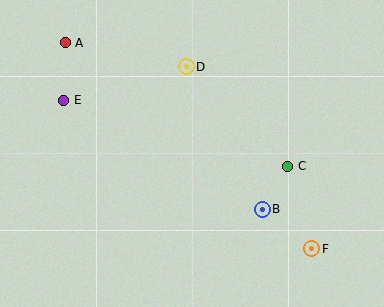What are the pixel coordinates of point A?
Point A is at (65, 43).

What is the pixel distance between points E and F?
The distance between E and F is 289 pixels.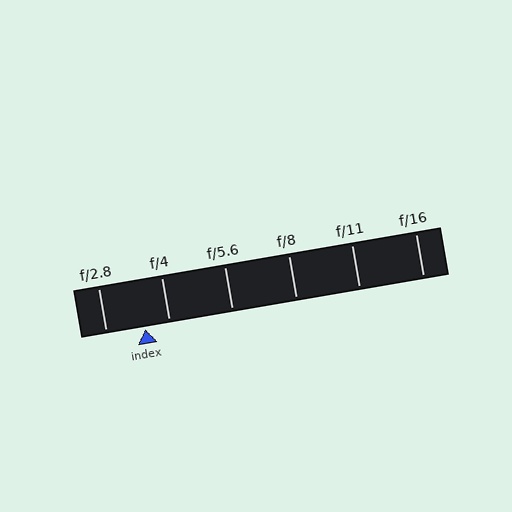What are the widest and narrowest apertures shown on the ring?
The widest aperture shown is f/2.8 and the narrowest is f/16.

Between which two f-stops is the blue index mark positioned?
The index mark is between f/2.8 and f/4.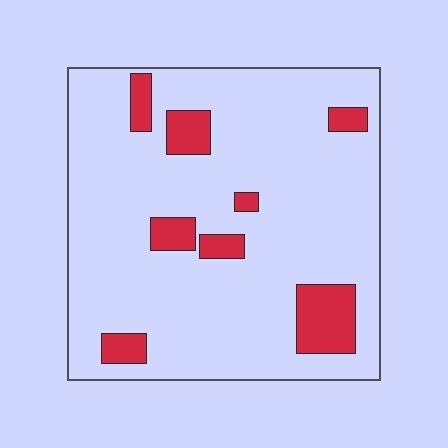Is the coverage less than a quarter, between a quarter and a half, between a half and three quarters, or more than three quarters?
Less than a quarter.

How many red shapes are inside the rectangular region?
8.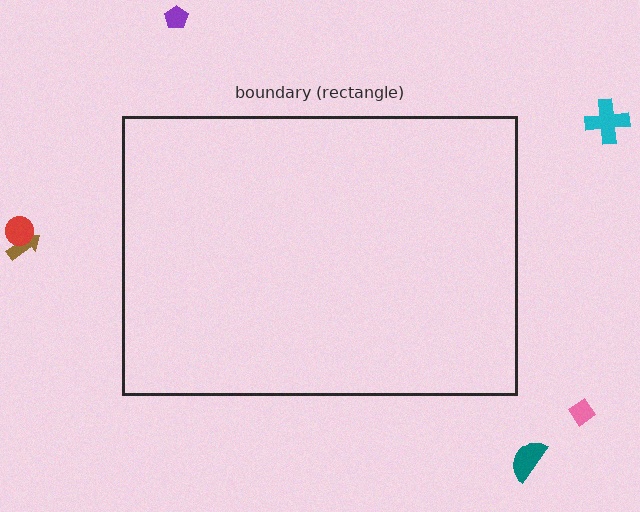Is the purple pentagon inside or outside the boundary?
Outside.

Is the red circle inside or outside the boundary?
Outside.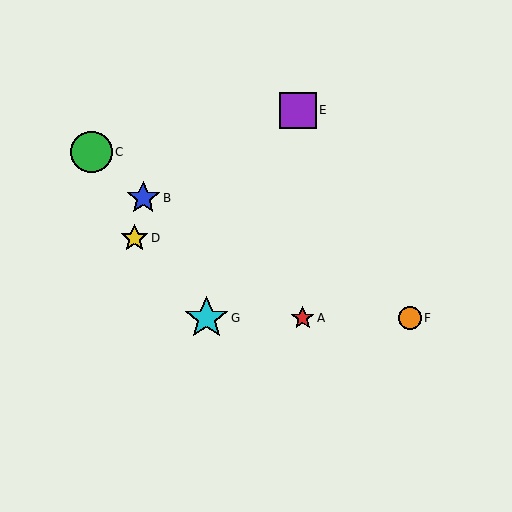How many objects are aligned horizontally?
3 objects (A, F, G) are aligned horizontally.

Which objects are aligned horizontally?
Objects A, F, G are aligned horizontally.